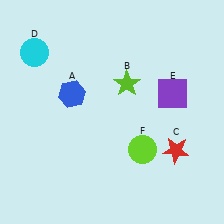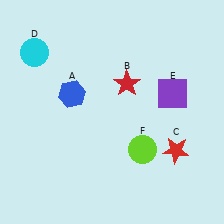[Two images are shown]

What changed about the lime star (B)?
In Image 1, B is lime. In Image 2, it changed to red.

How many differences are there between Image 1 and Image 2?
There is 1 difference between the two images.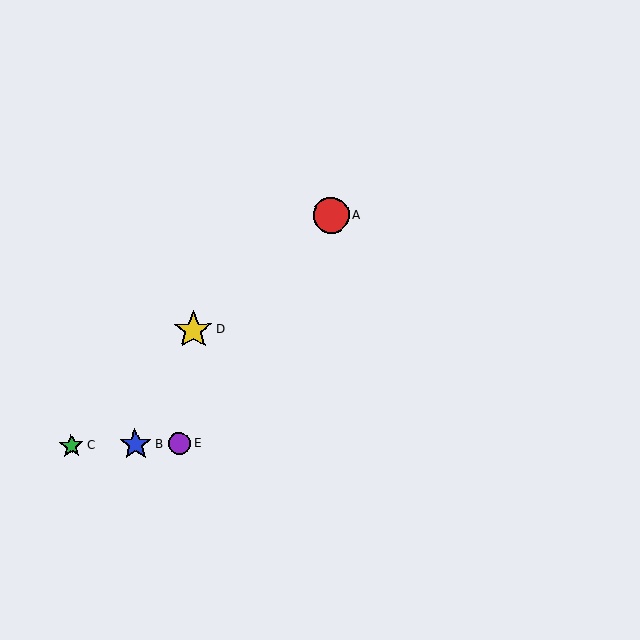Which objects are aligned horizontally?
Objects B, C, E are aligned horizontally.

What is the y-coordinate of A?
Object A is at y≈215.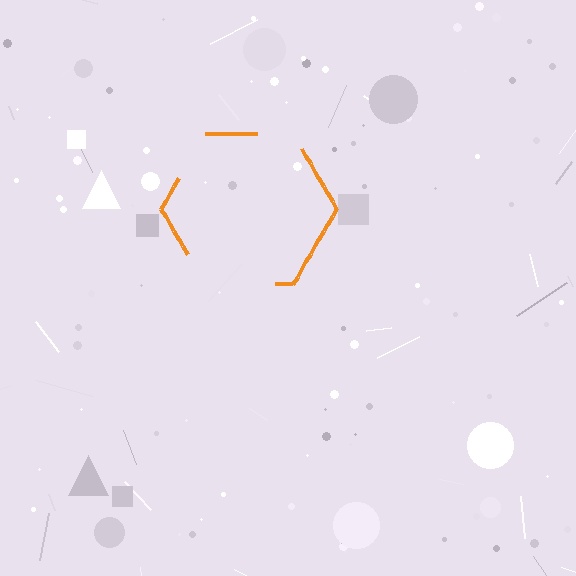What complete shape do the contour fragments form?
The contour fragments form a hexagon.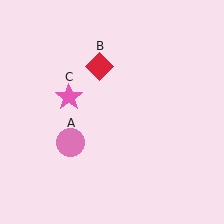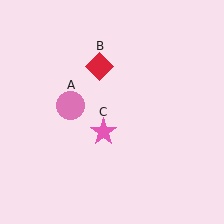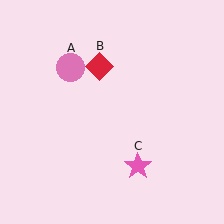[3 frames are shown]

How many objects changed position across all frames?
2 objects changed position: pink circle (object A), pink star (object C).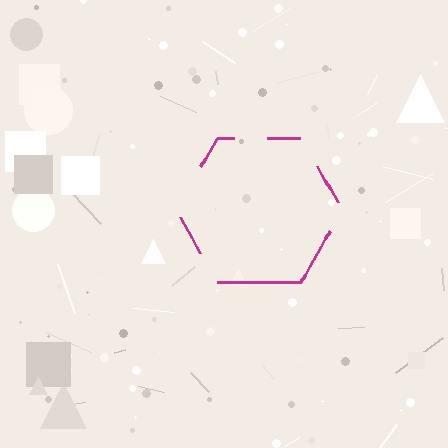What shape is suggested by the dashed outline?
The dashed outline suggests a hexagon.